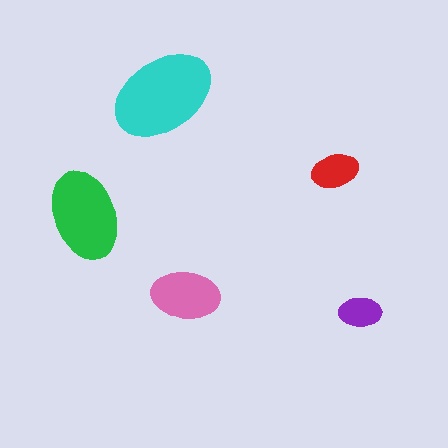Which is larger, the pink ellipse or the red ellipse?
The pink one.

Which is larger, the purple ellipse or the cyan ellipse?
The cyan one.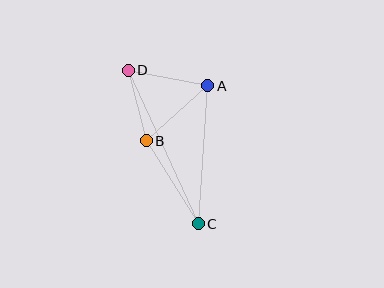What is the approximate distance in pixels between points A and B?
The distance between A and B is approximately 82 pixels.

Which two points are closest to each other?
Points B and D are closest to each other.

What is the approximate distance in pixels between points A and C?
The distance between A and C is approximately 138 pixels.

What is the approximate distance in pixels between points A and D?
The distance between A and D is approximately 81 pixels.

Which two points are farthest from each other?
Points C and D are farthest from each other.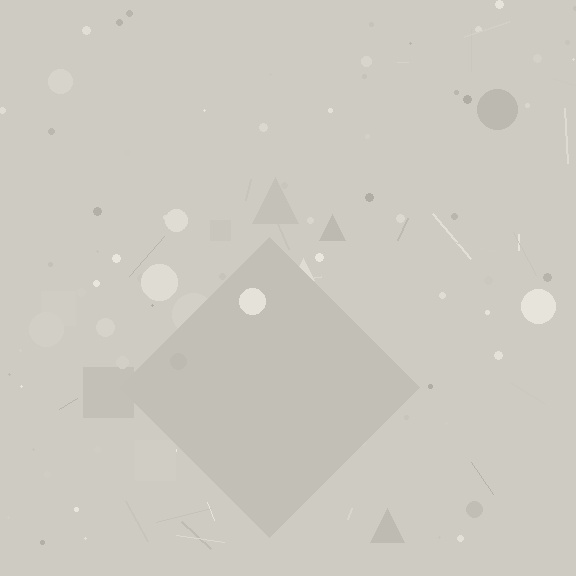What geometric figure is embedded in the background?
A diamond is embedded in the background.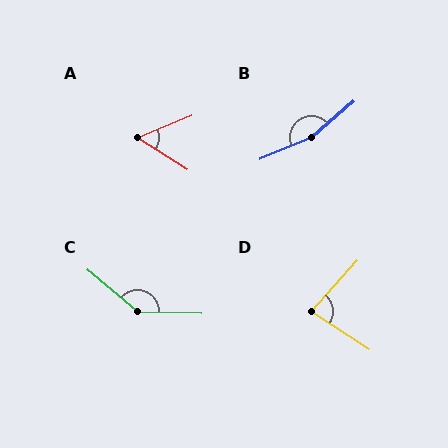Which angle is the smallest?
A, at approximately 54 degrees.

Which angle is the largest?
B, at approximately 162 degrees.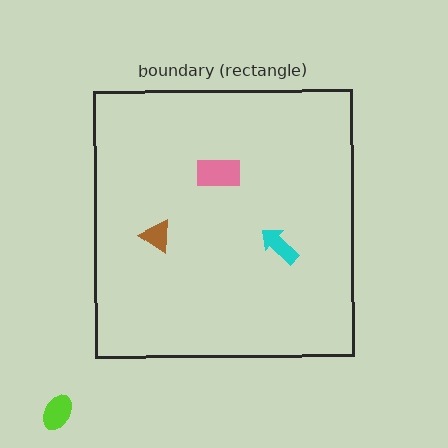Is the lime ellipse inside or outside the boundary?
Outside.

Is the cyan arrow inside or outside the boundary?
Inside.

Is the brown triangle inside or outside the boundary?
Inside.